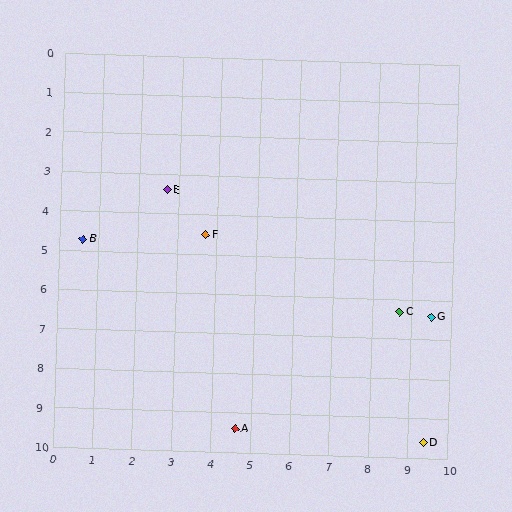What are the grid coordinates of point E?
Point E is at approximately (2.7, 3.4).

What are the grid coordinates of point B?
Point B is at approximately (0.6, 4.7).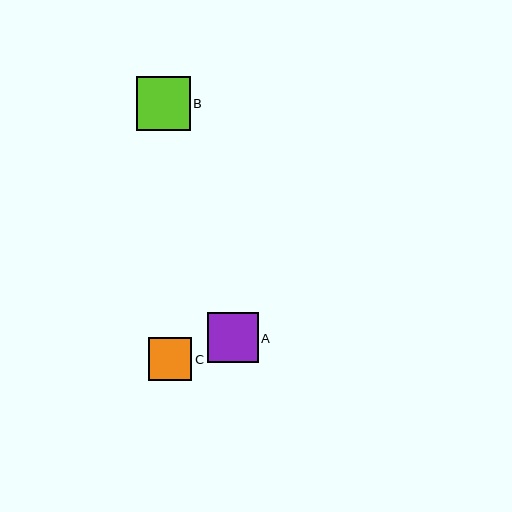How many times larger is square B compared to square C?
Square B is approximately 1.2 times the size of square C.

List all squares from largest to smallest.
From largest to smallest: B, A, C.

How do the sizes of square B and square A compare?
Square B and square A are approximately the same size.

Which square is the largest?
Square B is the largest with a size of approximately 53 pixels.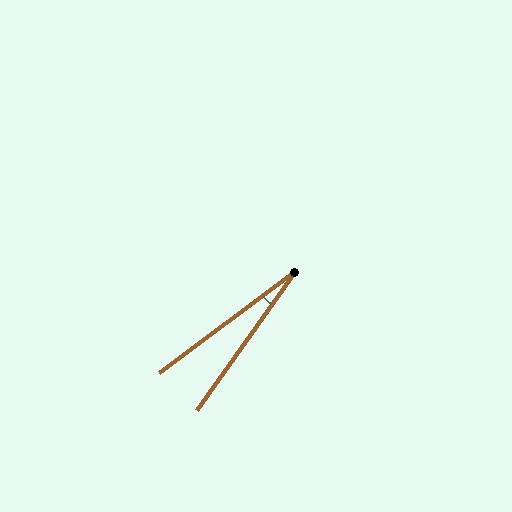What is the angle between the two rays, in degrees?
Approximately 18 degrees.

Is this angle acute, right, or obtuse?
It is acute.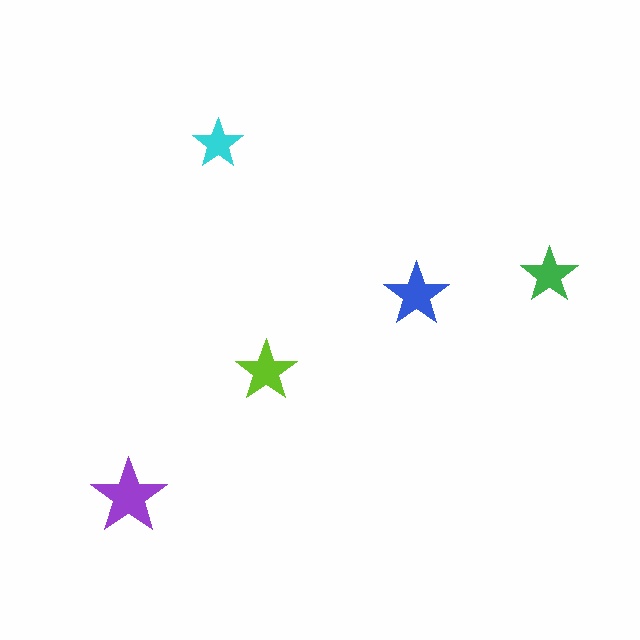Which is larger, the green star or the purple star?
The purple one.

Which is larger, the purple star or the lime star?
The purple one.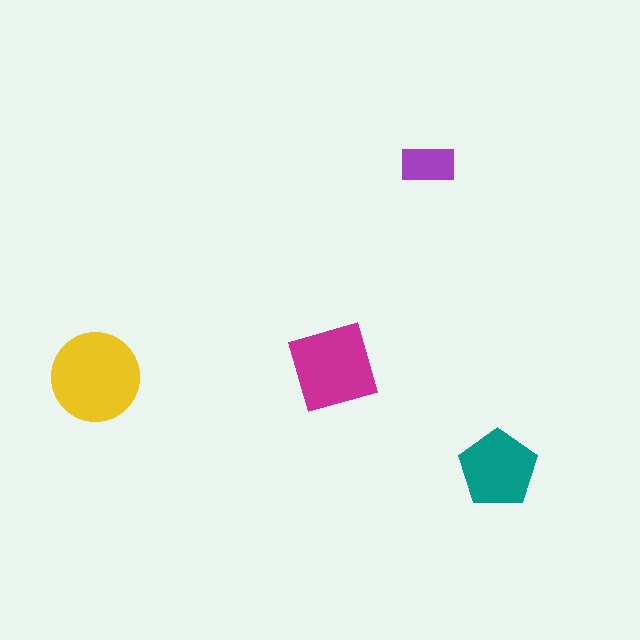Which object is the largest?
The yellow circle.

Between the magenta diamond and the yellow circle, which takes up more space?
The yellow circle.